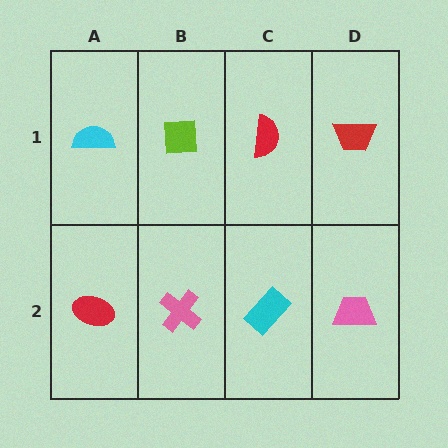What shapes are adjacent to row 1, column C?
A cyan rectangle (row 2, column C), a lime square (row 1, column B), a red trapezoid (row 1, column D).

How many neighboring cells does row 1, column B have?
3.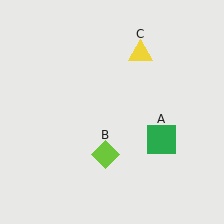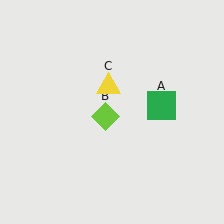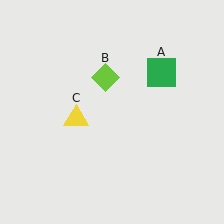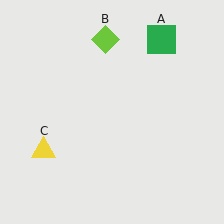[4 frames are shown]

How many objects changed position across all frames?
3 objects changed position: green square (object A), lime diamond (object B), yellow triangle (object C).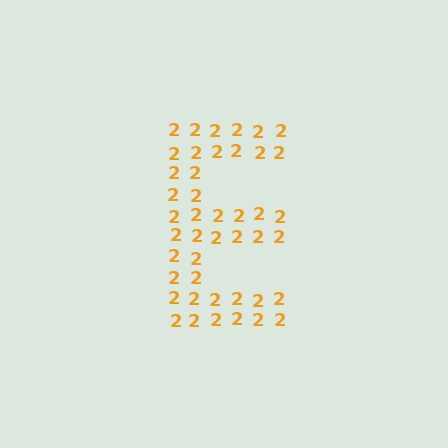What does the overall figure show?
The overall figure shows the letter E.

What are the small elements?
The small elements are digit 2's.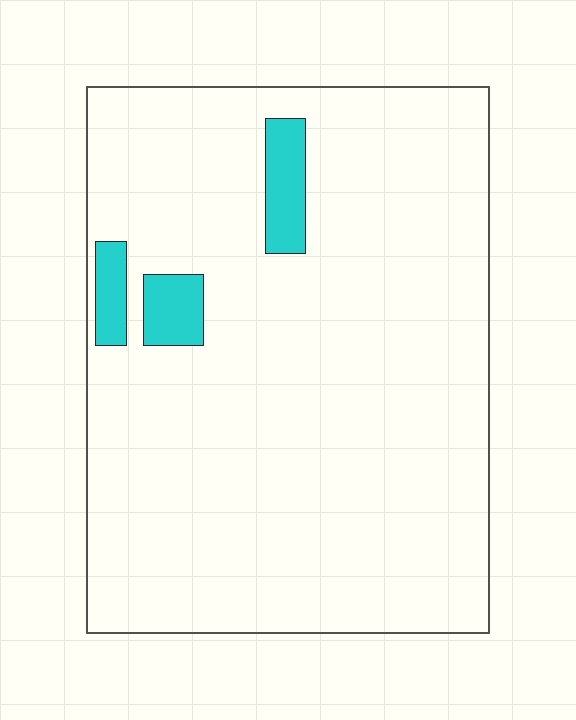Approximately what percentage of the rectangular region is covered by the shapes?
Approximately 5%.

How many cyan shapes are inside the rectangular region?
3.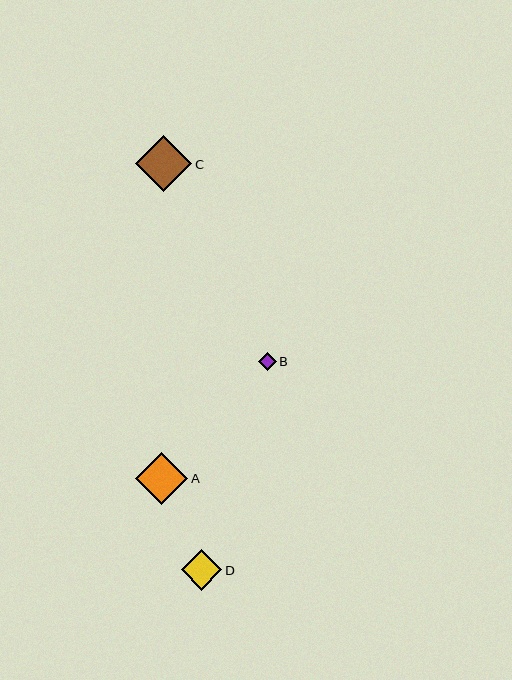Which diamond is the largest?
Diamond C is the largest with a size of approximately 56 pixels.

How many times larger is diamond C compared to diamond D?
Diamond C is approximately 1.4 times the size of diamond D.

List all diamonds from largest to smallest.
From largest to smallest: C, A, D, B.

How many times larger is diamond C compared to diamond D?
Diamond C is approximately 1.4 times the size of diamond D.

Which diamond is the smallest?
Diamond B is the smallest with a size of approximately 18 pixels.